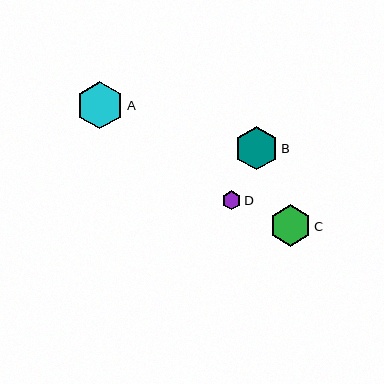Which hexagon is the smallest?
Hexagon D is the smallest with a size of approximately 19 pixels.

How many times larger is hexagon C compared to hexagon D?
Hexagon C is approximately 2.2 times the size of hexagon D.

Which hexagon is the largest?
Hexagon A is the largest with a size of approximately 48 pixels.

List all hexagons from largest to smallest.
From largest to smallest: A, B, C, D.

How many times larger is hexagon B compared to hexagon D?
Hexagon B is approximately 2.3 times the size of hexagon D.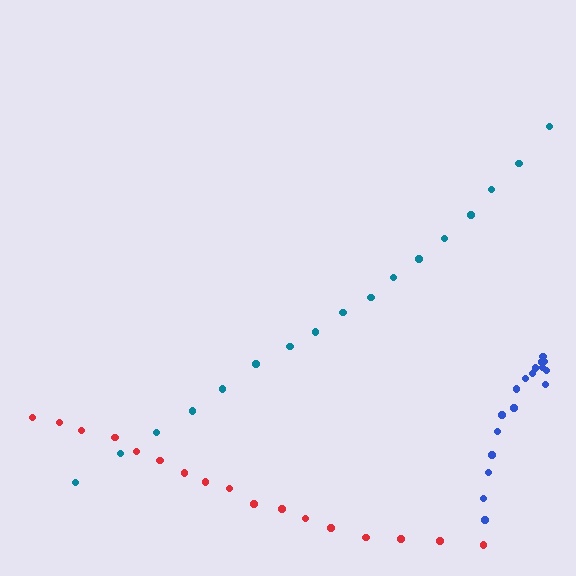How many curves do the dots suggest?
There are 3 distinct paths.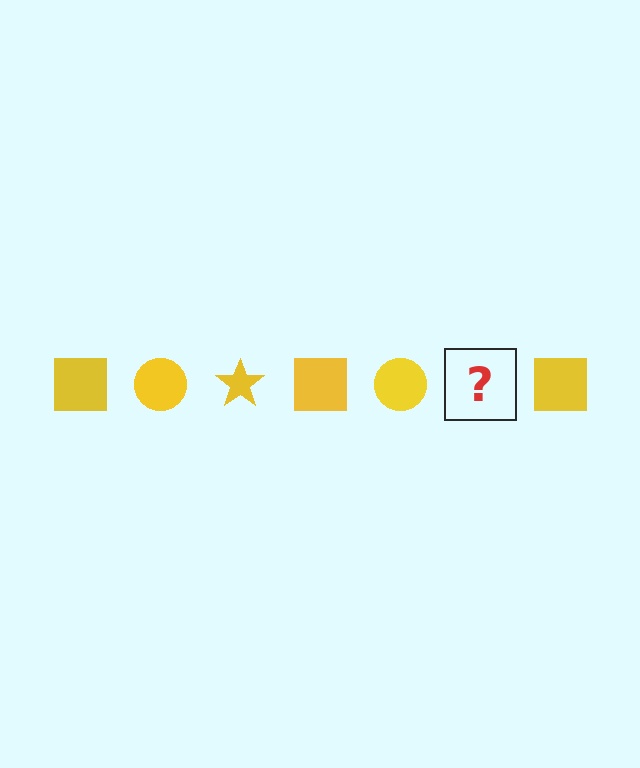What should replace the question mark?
The question mark should be replaced with a yellow star.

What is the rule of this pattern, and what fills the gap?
The rule is that the pattern cycles through square, circle, star shapes in yellow. The gap should be filled with a yellow star.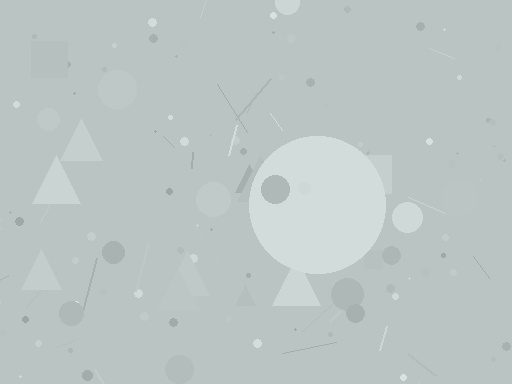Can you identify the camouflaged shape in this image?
The camouflaged shape is a circle.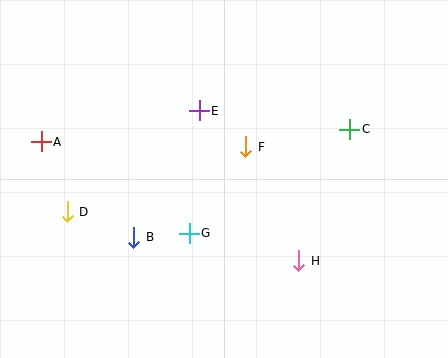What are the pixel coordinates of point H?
Point H is at (299, 261).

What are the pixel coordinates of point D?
Point D is at (67, 212).